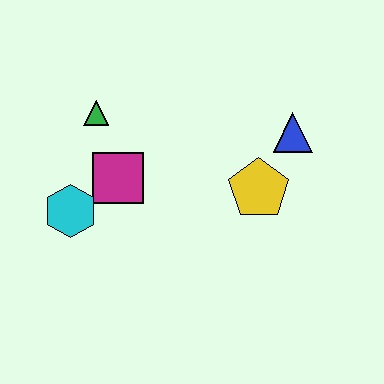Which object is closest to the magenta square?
The cyan hexagon is closest to the magenta square.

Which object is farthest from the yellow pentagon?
The cyan hexagon is farthest from the yellow pentagon.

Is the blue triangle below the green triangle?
Yes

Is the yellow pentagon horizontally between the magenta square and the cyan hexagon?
No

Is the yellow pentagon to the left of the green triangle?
No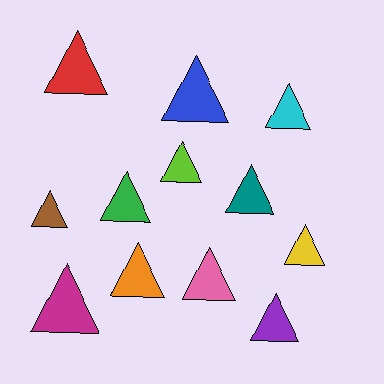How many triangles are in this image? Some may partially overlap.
There are 12 triangles.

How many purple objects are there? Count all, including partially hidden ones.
There is 1 purple object.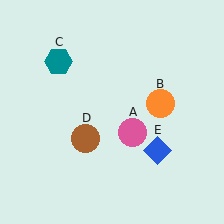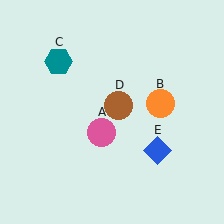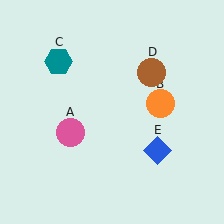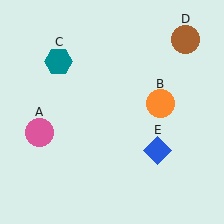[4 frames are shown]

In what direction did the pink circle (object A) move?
The pink circle (object A) moved left.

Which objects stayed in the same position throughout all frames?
Orange circle (object B) and teal hexagon (object C) and blue diamond (object E) remained stationary.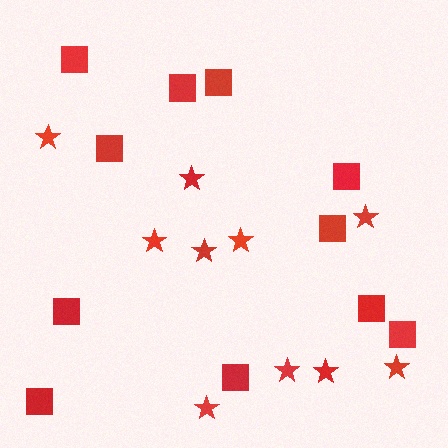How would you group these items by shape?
There are 2 groups: one group of stars (10) and one group of squares (11).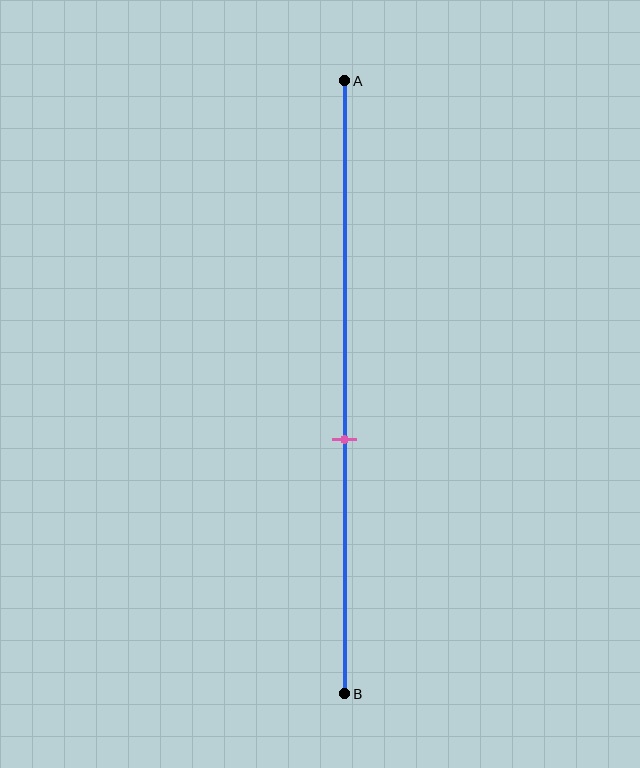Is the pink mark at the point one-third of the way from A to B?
No, the mark is at about 60% from A, not at the 33% one-third point.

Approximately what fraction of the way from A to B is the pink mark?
The pink mark is approximately 60% of the way from A to B.